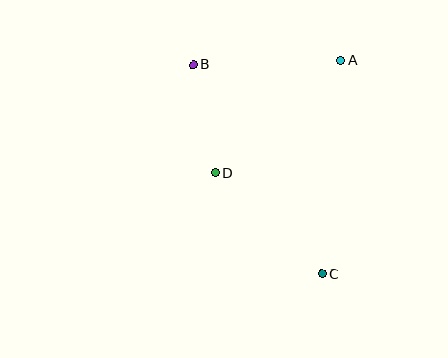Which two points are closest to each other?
Points B and D are closest to each other.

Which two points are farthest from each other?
Points B and C are farthest from each other.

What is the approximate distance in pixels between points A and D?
The distance between A and D is approximately 169 pixels.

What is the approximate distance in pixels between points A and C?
The distance between A and C is approximately 215 pixels.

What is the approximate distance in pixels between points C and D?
The distance between C and D is approximately 147 pixels.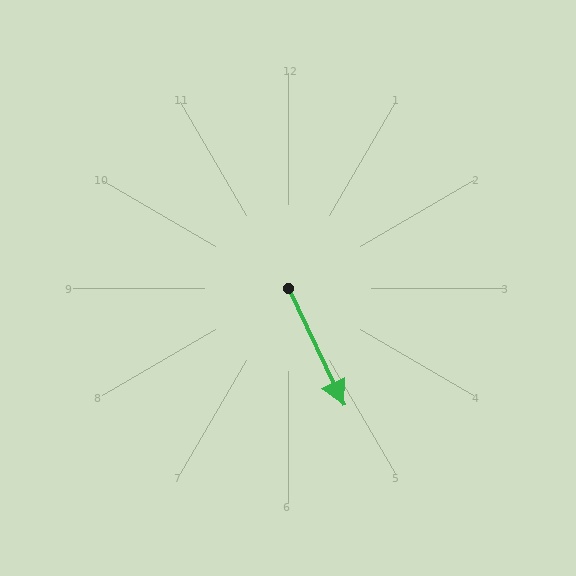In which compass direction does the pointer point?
Southeast.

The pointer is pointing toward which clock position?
Roughly 5 o'clock.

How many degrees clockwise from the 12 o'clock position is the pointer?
Approximately 155 degrees.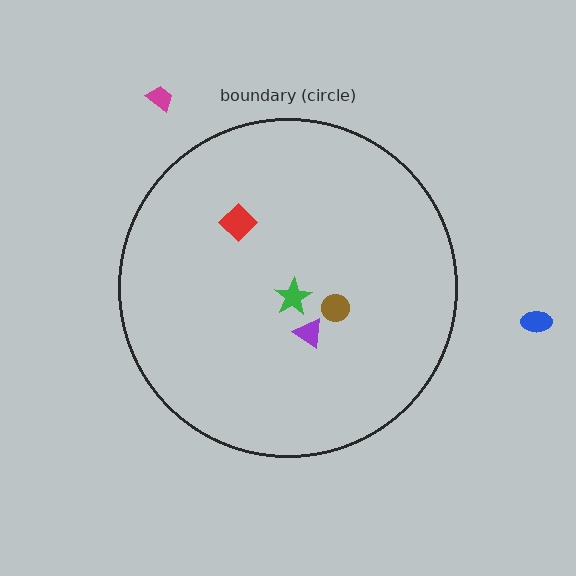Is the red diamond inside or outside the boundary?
Inside.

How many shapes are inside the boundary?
4 inside, 2 outside.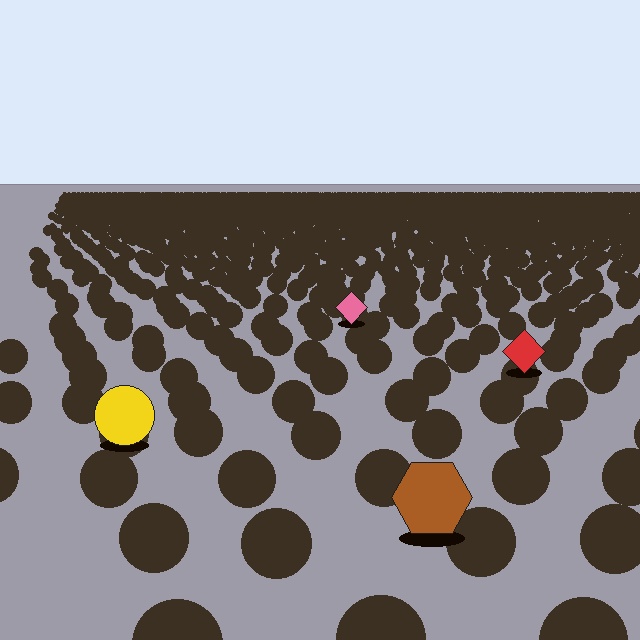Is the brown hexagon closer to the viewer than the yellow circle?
Yes. The brown hexagon is closer — you can tell from the texture gradient: the ground texture is coarser near it.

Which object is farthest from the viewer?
The pink diamond is farthest from the viewer. It appears smaller and the ground texture around it is denser.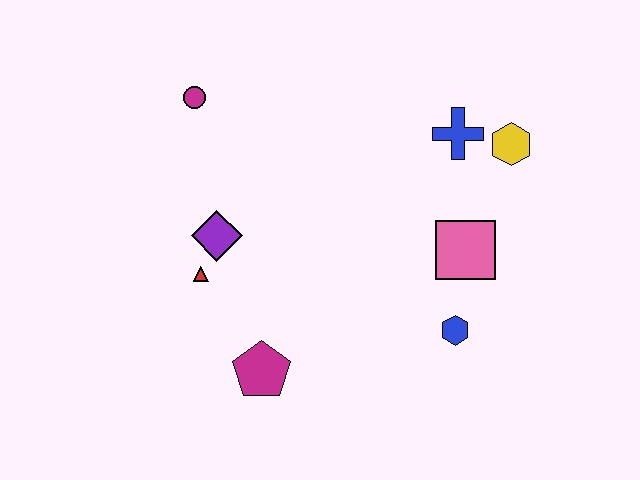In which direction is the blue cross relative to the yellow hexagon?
The blue cross is to the left of the yellow hexagon.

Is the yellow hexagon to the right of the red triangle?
Yes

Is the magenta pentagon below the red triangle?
Yes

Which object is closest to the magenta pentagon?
The red triangle is closest to the magenta pentagon.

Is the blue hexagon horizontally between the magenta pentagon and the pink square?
Yes